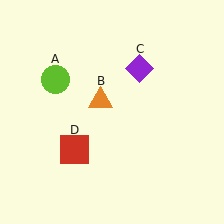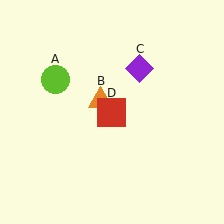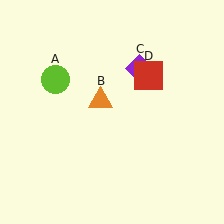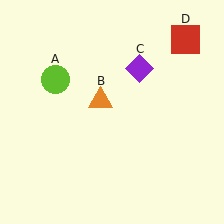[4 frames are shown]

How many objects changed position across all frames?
1 object changed position: red square (object D).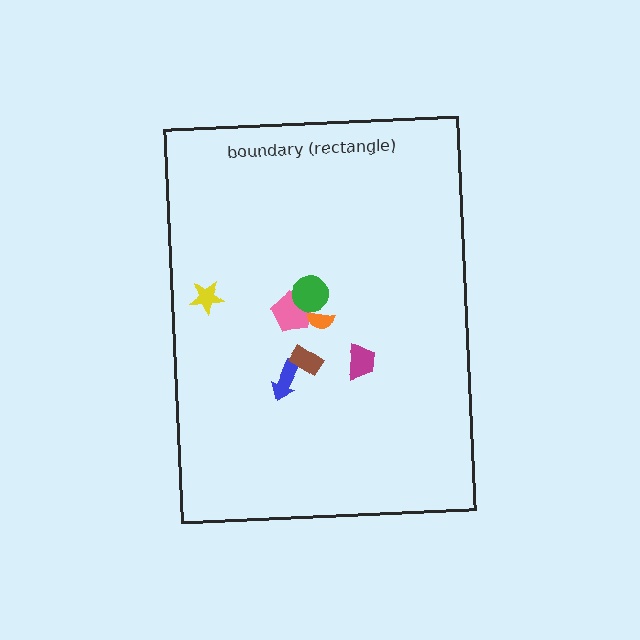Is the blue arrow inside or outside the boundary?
Inside.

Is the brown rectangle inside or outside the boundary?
Inside.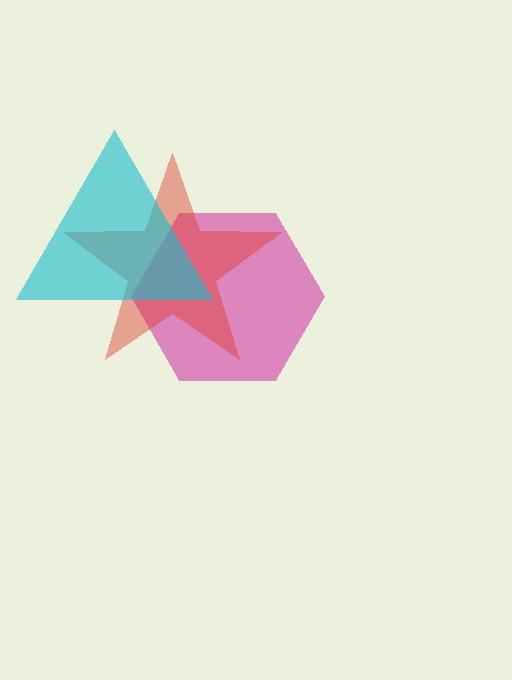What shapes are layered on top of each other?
The layered shapes are: a pink hexagon, a red star, a cyan triangle.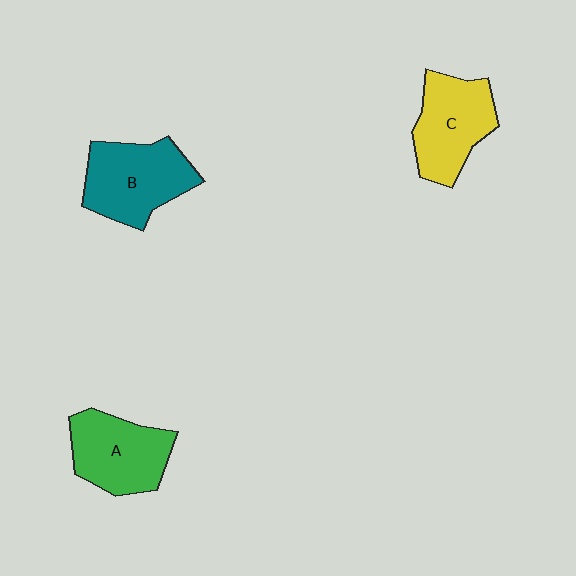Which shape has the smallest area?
Shape A (green).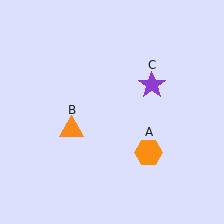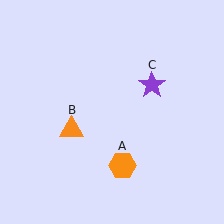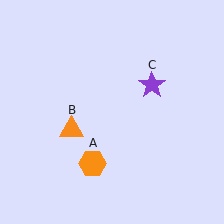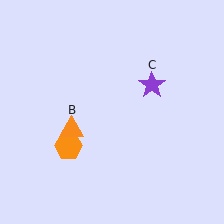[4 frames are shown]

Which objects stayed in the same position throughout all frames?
Orange triangle (object B) and purple star (object C) remained stationary.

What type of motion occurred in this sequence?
The orange hexagon (object A) rotated clockwise around the center of the scene.